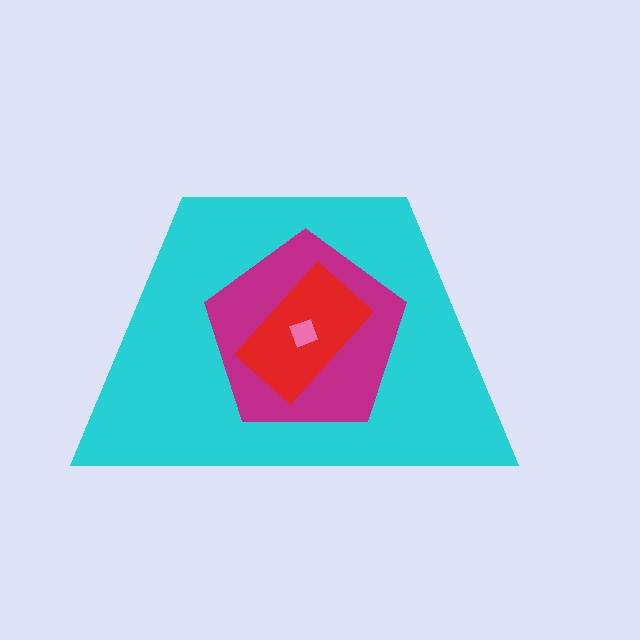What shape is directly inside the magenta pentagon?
The red rectangle.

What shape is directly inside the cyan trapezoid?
The magenta pentagon.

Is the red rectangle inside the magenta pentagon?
Yes.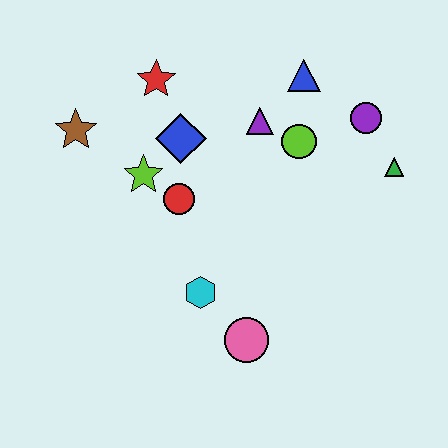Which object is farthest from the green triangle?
The brown star is farthest from the green triangle.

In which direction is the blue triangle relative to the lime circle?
The blue triangle is above the lime circle.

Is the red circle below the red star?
Yes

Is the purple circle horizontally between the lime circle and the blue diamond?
No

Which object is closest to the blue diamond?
The lime star is closest to the blue diamond.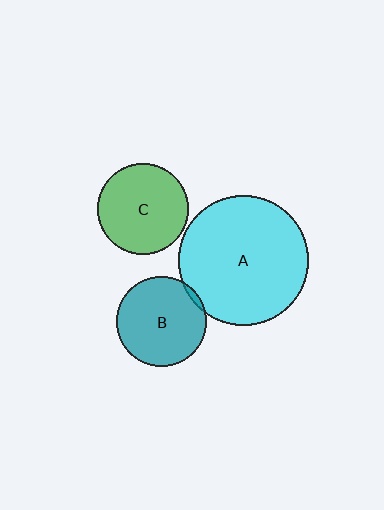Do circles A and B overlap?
Yes.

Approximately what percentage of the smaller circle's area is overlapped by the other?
Approximately 5%.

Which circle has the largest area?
Circle A (cyan).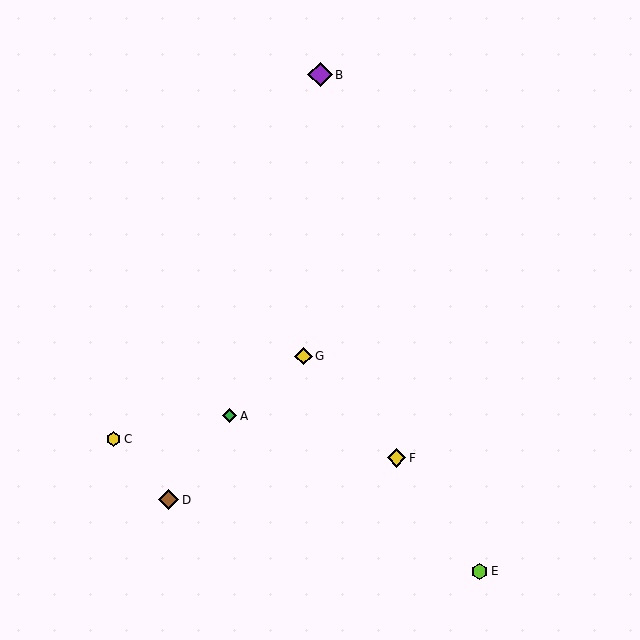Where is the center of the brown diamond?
The center of the brown diamond is at (169, 500).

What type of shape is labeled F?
Shape F is a yellow diamond.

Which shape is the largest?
The purple diamond (labeled B) is the largest.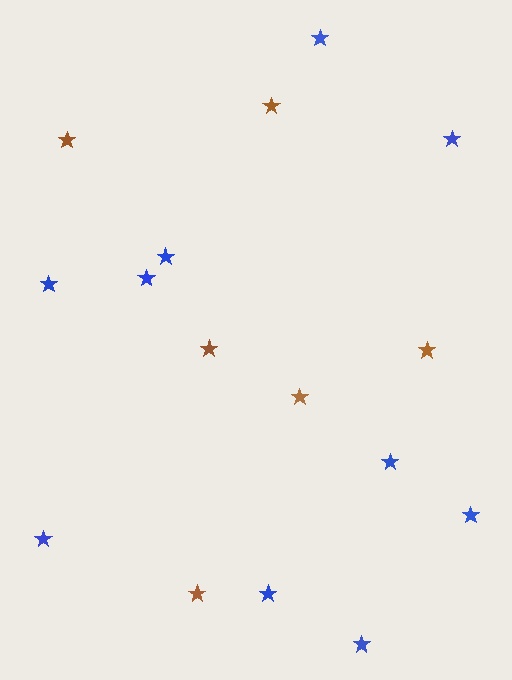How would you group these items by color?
There are 2 groups: one group of blue stars (10) and one group of brown stars (6).